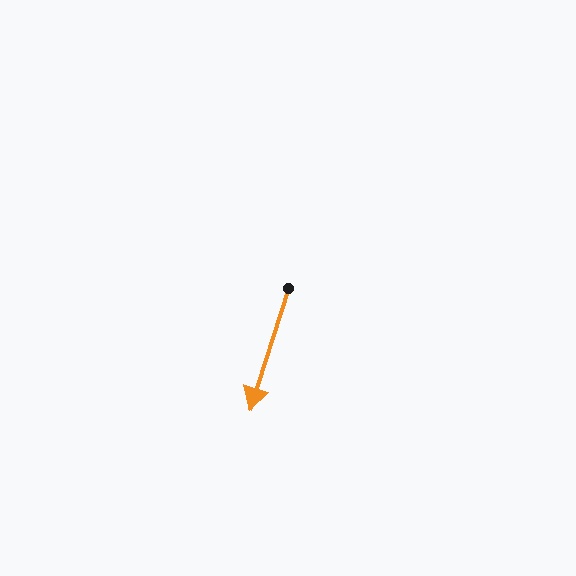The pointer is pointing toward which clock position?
Roughly 7 o'clock.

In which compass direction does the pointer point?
South.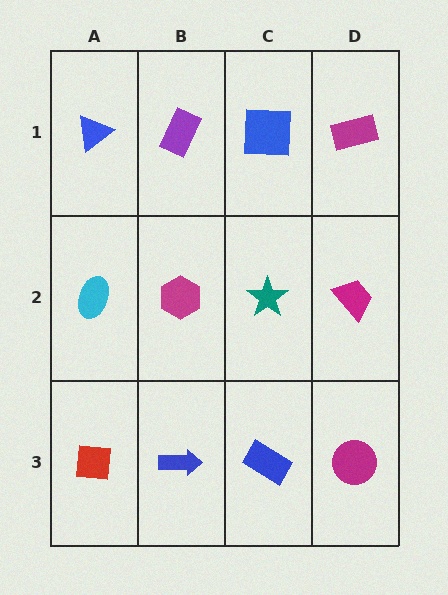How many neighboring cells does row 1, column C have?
3.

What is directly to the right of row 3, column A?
A blue arrow.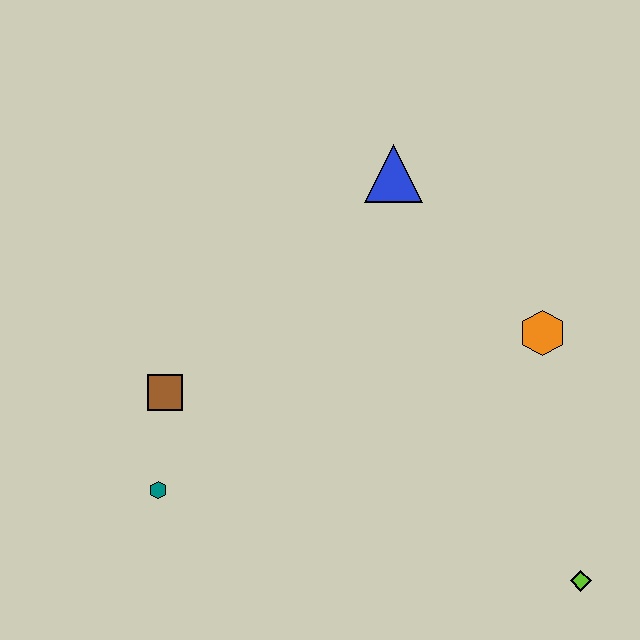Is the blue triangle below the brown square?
No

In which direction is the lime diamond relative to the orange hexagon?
The lime diamond is below the orange hexagon.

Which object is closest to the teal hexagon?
The brown square is closest to the teal hexagon.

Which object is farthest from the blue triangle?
The lime diamond is farthest from the blue triangle.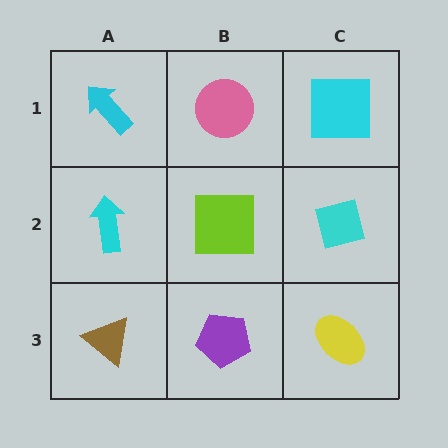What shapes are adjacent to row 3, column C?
A cyan square (row 2, column C), a purple pentagon (row 3, column B).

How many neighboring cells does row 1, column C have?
2.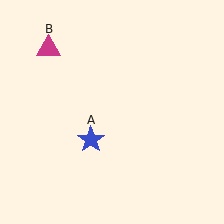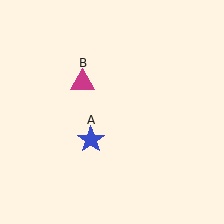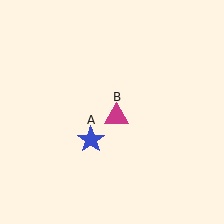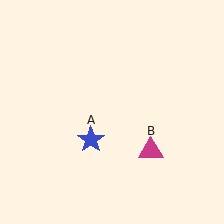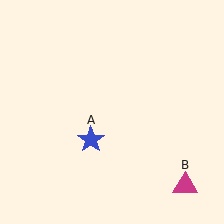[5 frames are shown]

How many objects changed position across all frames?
1 object changed position: magenta triangle (object B).